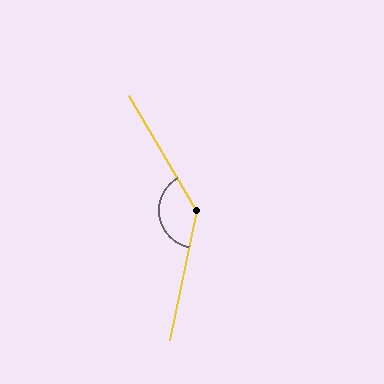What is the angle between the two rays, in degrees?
Approximately 138 degrees.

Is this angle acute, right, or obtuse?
It is obtuse.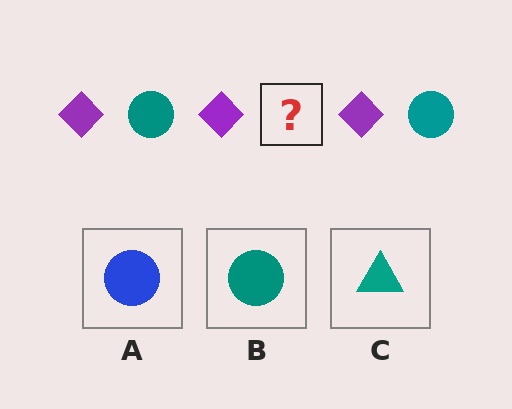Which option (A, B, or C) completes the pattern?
B.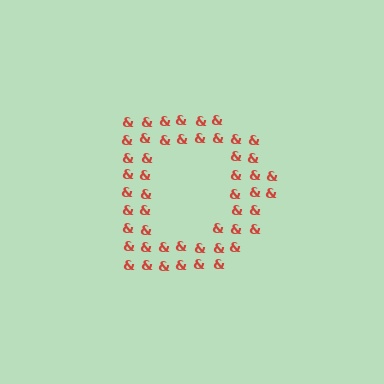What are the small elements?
The small elements are ampersands.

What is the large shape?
The large shape is the letter D.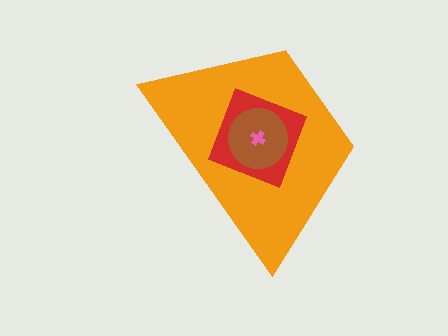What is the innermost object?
The pink cross.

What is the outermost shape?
The orange trapezoid.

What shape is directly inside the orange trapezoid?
The red square.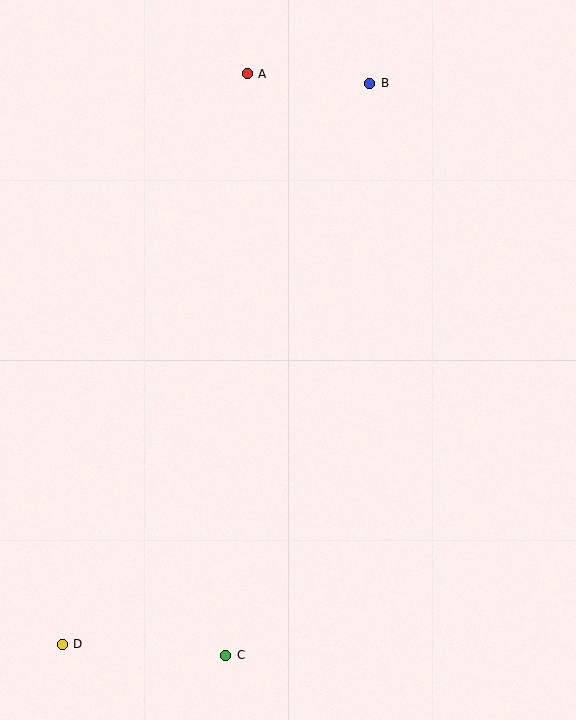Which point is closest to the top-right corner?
Point B is closest to the top-right corner.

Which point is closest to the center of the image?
Point B at (370, 83) is closest to the center.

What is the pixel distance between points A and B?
The distance between A and B is 123 pixels.